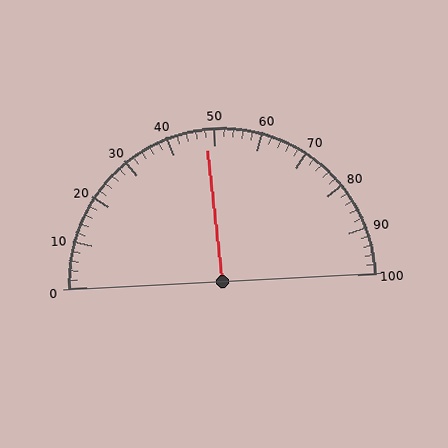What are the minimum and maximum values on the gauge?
The gauge ranges from 0 to 100.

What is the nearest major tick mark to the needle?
The nearest major tick mark is 50.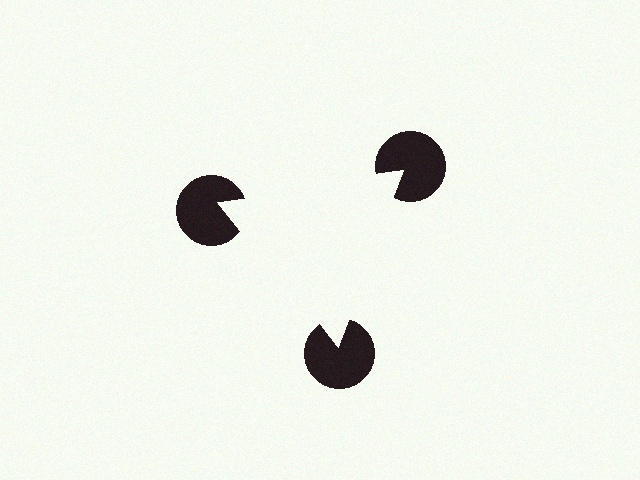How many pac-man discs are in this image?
There are 3 — one at each vertex of the illusory triangle.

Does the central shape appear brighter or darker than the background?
It typically appears slightly brighter than the background, even though no actual brightness change is drawn.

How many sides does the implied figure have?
3 sides.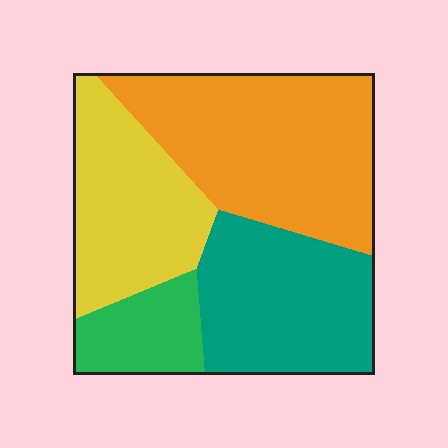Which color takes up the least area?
Green, at roughly 10%.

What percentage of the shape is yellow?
Yellow takes up about one quarter (1/4) of the shape.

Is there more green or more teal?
Teal.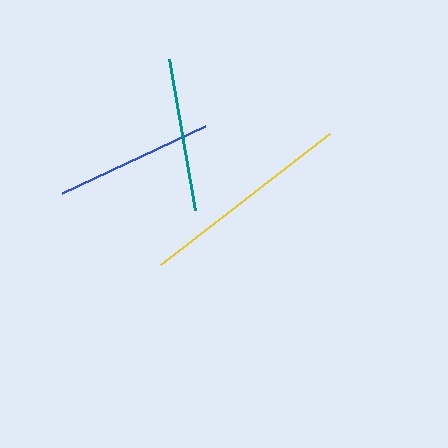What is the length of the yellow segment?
The yellow segment is approximately 214 pixels long.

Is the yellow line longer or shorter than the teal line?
The yellow line is longer than the teal line.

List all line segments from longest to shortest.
From longest to shortest: yellow, blue, teal.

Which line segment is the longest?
The yellow line is the longest at approximately 214 pixels.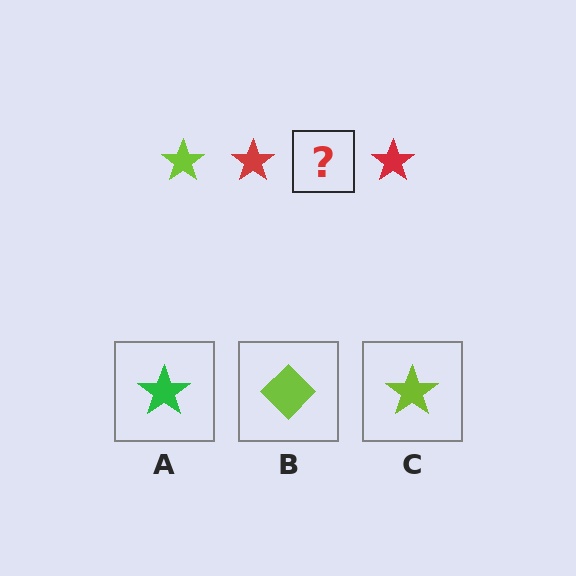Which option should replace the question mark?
Option C.